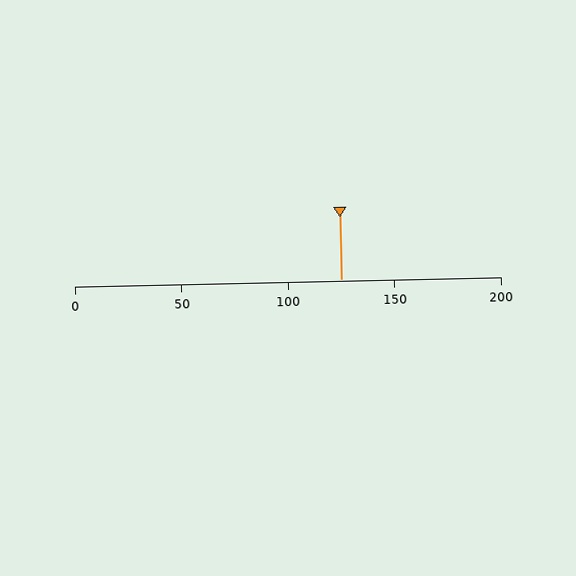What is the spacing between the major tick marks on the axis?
The major ticks are spaced 50 apart.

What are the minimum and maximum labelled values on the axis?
The axis runs from 0 to 200.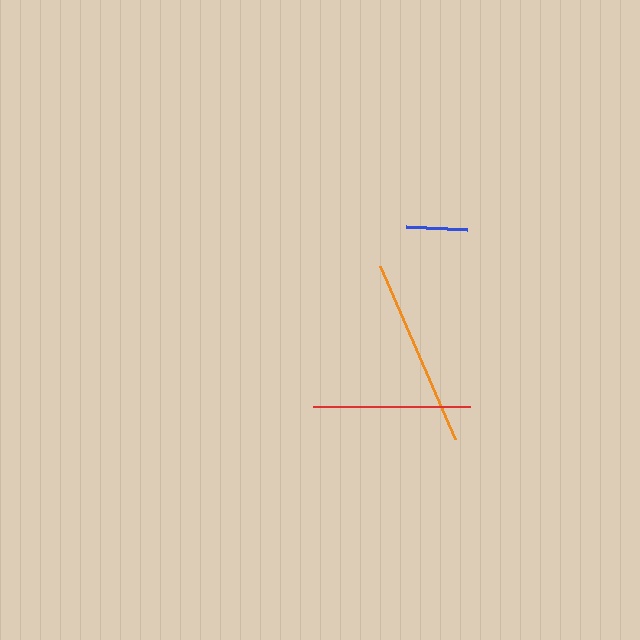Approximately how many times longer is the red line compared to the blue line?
The red line is approximately 2.6 times the length of the blue line.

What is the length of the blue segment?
The blue segment is approximately 60 pixels long.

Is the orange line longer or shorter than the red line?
The orange line is longer than the red line.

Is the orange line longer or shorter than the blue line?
The orange line is longer than the blue line.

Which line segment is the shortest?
The blue line is the shortest at approximately 60 pixels.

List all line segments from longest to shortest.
From longest to shortest: orange, red, blue.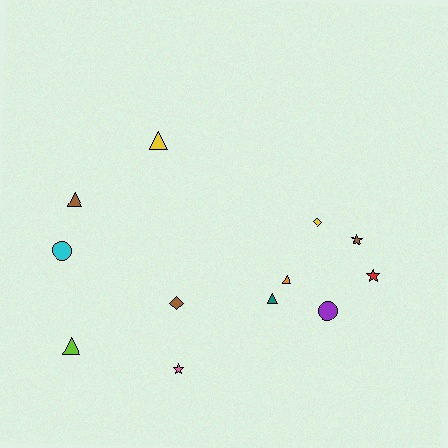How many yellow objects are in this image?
There are 2 yellow objects.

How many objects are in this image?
There are 12 objects.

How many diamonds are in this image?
There are 2 diamonds.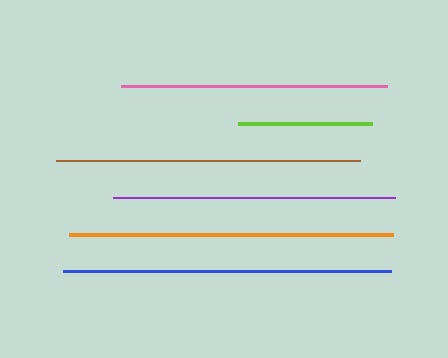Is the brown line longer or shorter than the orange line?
The orange line is longer than the brown line.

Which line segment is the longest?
The blue line is the longest at approximately 327 pixels.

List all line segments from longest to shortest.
From longest to shortest: blue, orange, brown, purple, pink, lime.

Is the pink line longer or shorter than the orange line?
The orange line is longer than the pink line.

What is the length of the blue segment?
The blue segment is approximately 327 pixels long.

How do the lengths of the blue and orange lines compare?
The blue and orange lines are approximately the same length.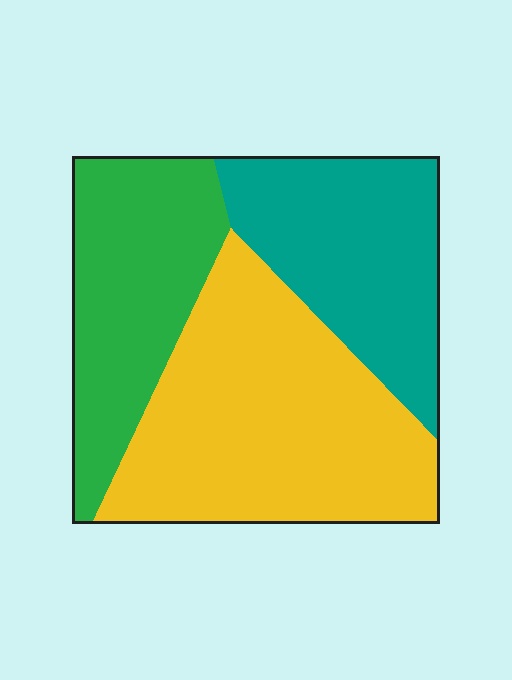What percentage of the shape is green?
Green takes up about one quarter (1/4) of the shape.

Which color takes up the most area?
Yellow, at roughly 45%.